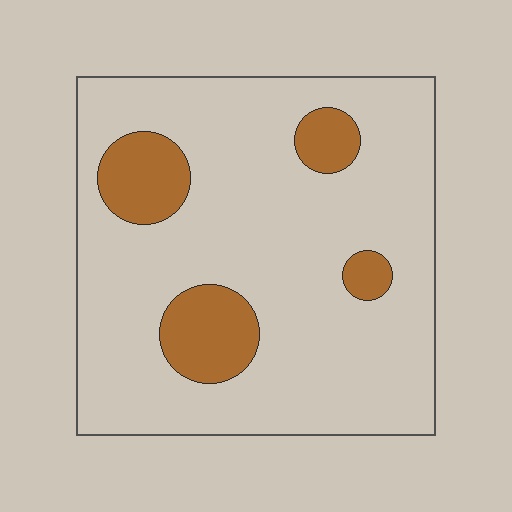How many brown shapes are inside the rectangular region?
4.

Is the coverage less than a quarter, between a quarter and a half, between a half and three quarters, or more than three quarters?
Less than a quarter.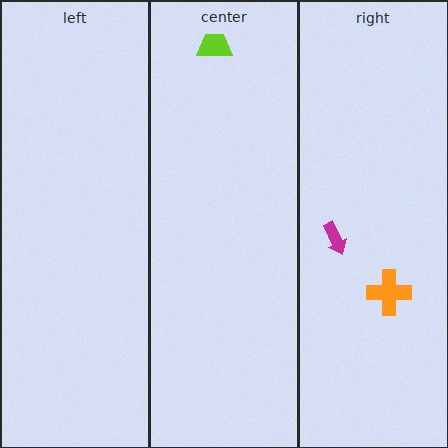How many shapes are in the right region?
2.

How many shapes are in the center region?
1.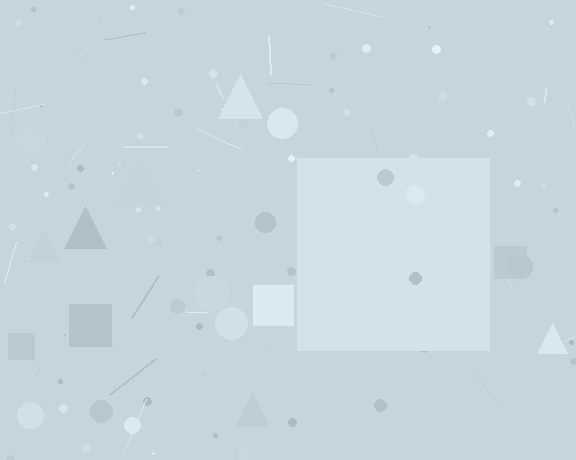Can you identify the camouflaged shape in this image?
The camouflaged shape is a square.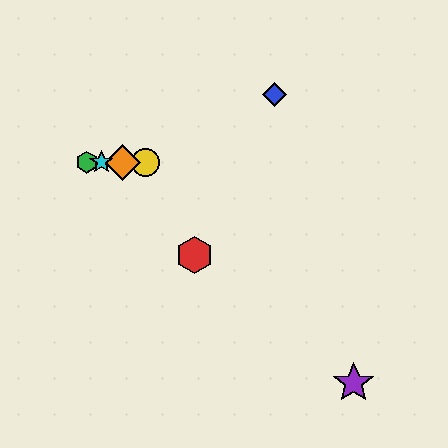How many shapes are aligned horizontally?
4 shapes (the green hexagon, the yellow circle, the orange diamond, the cyan star) are aligned horizontally.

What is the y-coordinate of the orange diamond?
The orange diamond is at y≈162.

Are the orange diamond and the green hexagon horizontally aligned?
Yes, both are at y≈162.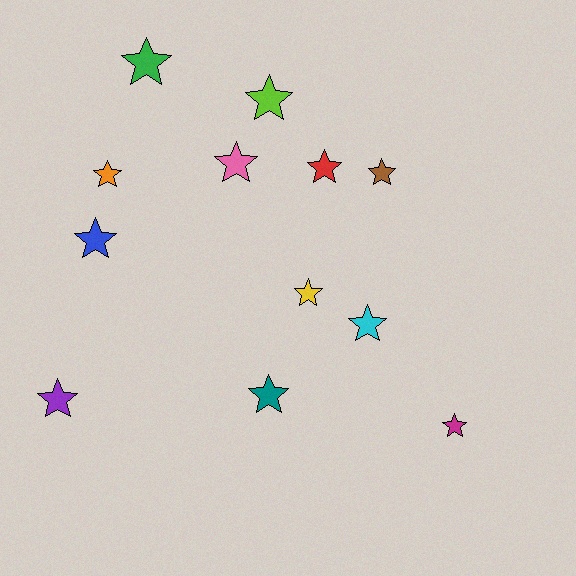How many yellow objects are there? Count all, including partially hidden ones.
There is 1 yellow object.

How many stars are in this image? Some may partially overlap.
There are 12 stars.